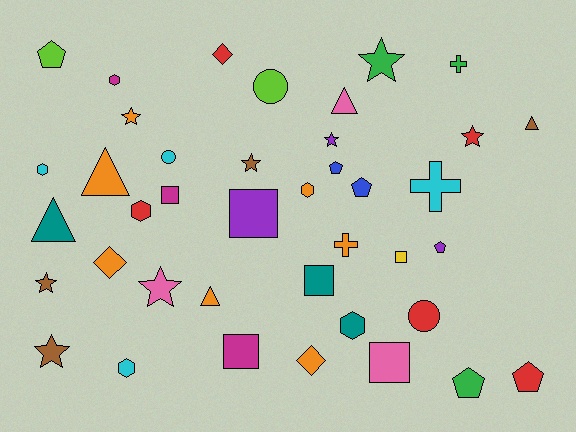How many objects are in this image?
There are 40 objects.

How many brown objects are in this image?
There are 4 brown objects.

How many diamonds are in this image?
There are 3 diamonds.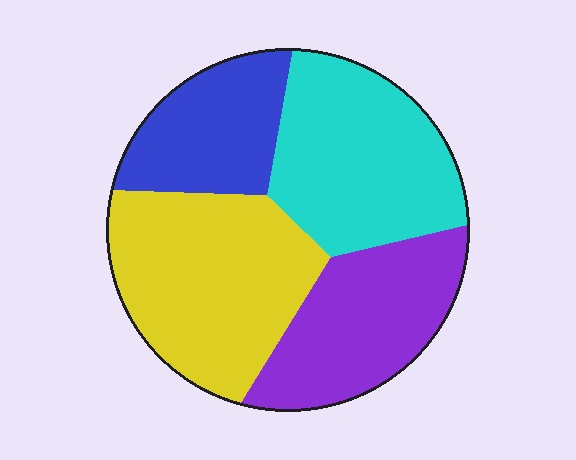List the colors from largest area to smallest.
From largest to smallest: yellow, cyan, purple, blue.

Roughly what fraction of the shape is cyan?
Cyan covers roughly 30% of the shape.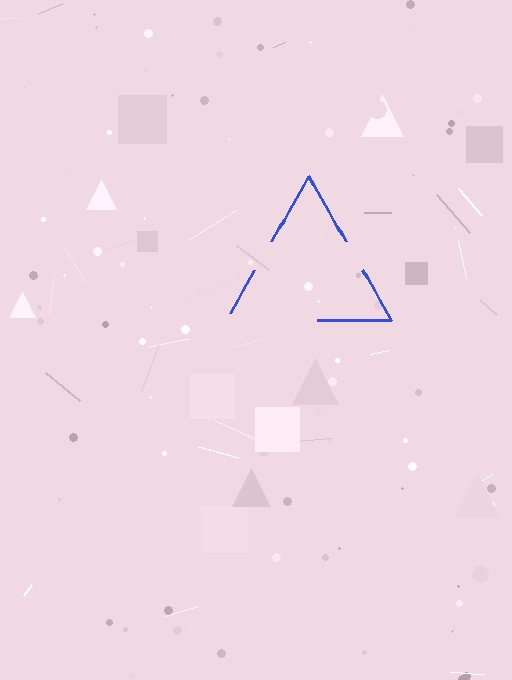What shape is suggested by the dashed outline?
The dashed outline suggests a triangle.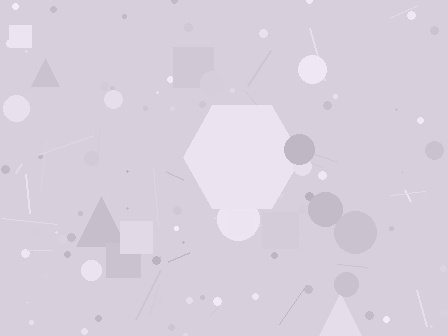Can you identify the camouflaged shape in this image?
The camouflaged shape is a hexagon.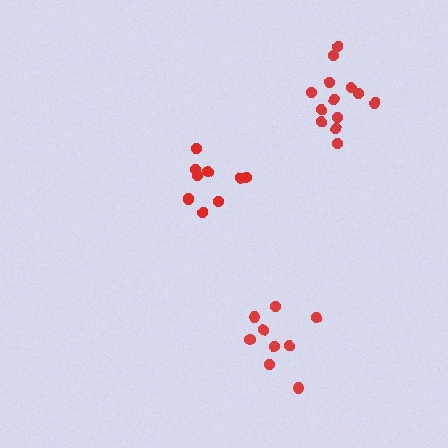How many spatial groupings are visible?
There are 3 spatial groupings.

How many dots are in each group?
Group 1: 10 dots, Group 2: 13 dots, Group 3: 9 dots (32 total).